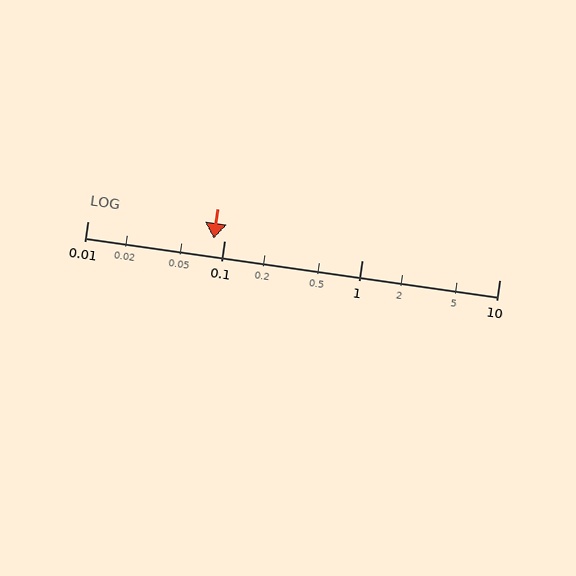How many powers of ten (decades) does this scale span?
The scale spans 3 decades, from 0.01 to 10.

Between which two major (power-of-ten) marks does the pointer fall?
The pointer is between 0.01 and 0.1.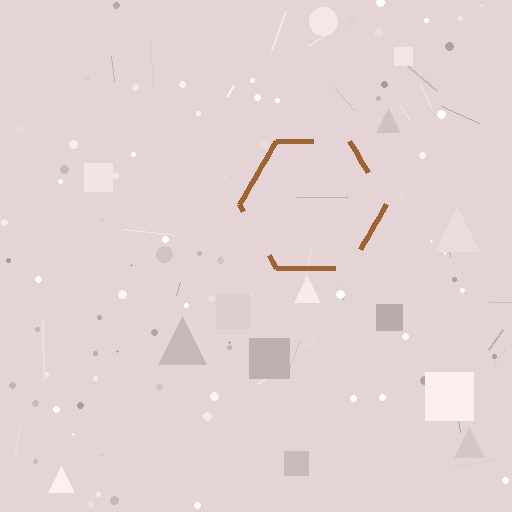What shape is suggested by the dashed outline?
The dashed outline suggests a hexagon.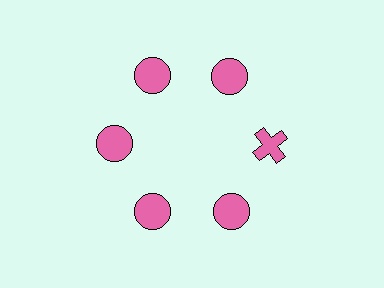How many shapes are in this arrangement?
There are 6 shapes arranged in a ring pattern.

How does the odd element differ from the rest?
It has a different shape: cross instead of circle.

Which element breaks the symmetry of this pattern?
The pink cross at roughly the 3 o'clock position breaks the symmetry. All other shapes are pink circles.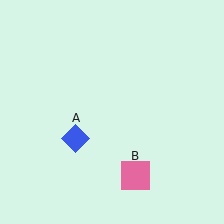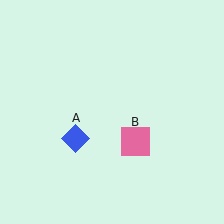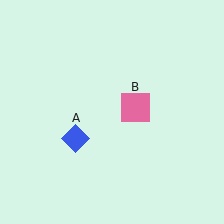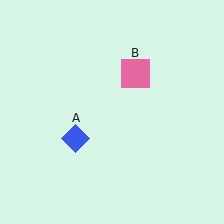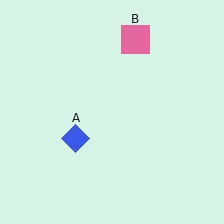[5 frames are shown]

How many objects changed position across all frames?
1 object changed position: pink square (object B).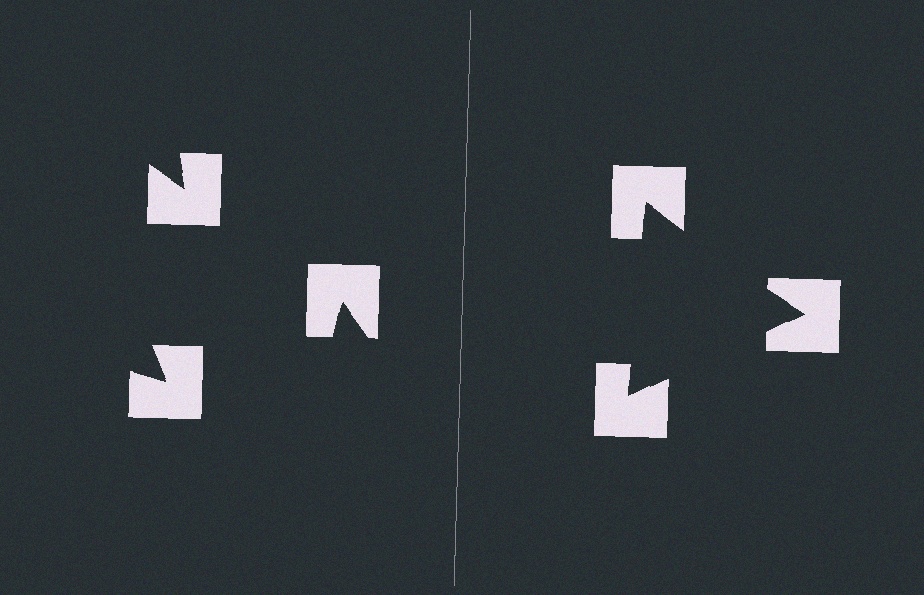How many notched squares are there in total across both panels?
6 — 3 on each side.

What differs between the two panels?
The notched squares are positioned identically on both sides; only the wedge orientations differ. On the right they align to a triangle; on the left they are misaligned.